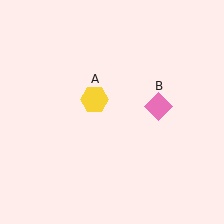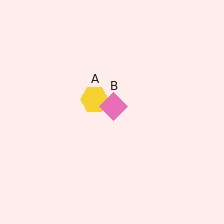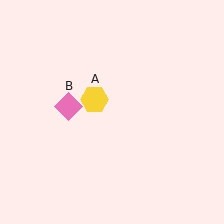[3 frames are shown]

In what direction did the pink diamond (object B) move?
The pink diamond (object B) moved left.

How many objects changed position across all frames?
1 object changed position: pink diamond (object B).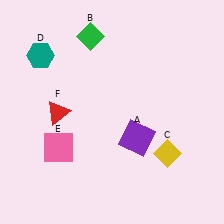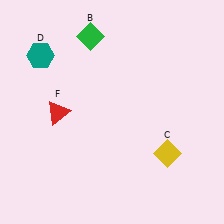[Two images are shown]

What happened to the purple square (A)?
The purple square (A) was removed in Image 2. It was in the bottom-right area of Image 1.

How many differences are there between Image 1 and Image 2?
There are 2 differences between the two images.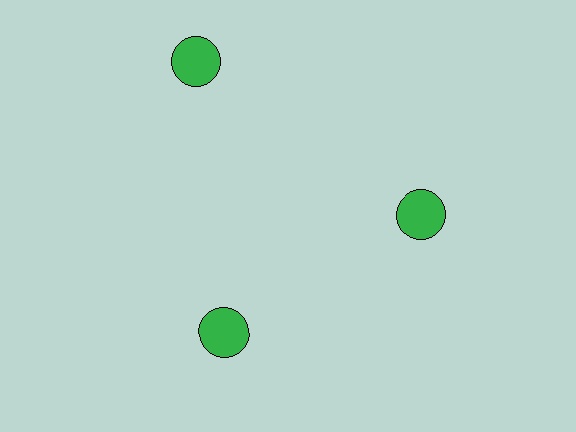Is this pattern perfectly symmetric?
No. The 3 green circles are arranged in a ring, but one element near the 11 o'clock position is pushed outward from the center, breaking the 3-fold rotational symmetry.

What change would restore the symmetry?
The symmetry would be restored by moving it inward, back onto the ring so that all 3 circles sit at equal angles and equal distance from the center.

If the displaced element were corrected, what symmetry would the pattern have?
It would have 3-fold rotational symmetry — the pattern would map onto itself every 120 degrees.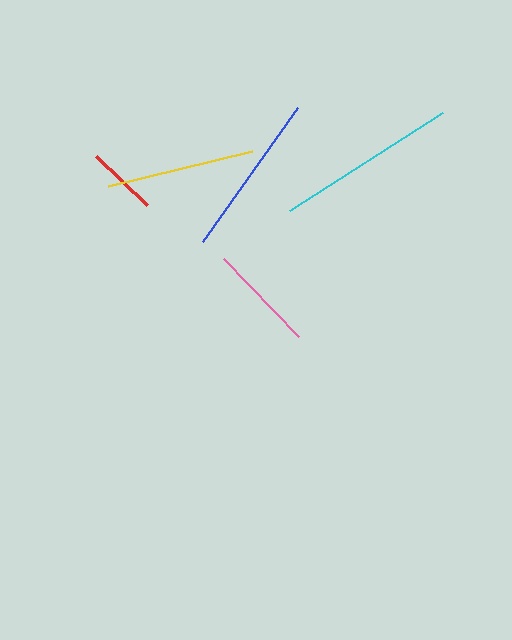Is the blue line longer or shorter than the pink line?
The blue line is longer than the pink line.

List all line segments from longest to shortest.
From longest to shortest: cyan, blue, yellow, pink, red.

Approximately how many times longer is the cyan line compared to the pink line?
The cyan line is approximately 1.7 times the length of the pink line.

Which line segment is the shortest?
The red line is the shortest at approximately 70 pixels.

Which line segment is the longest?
The cyan line is the longest at approximately 183 pixels.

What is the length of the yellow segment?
The yellow segment is approximately 148 pixels long.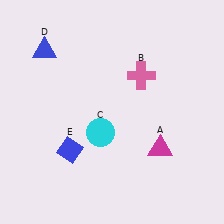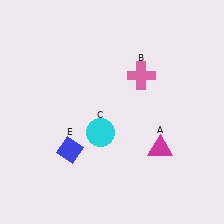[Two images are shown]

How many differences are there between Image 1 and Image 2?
There is 1 difference between the two images.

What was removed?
The blue triangle (D) was removed in Image 2.